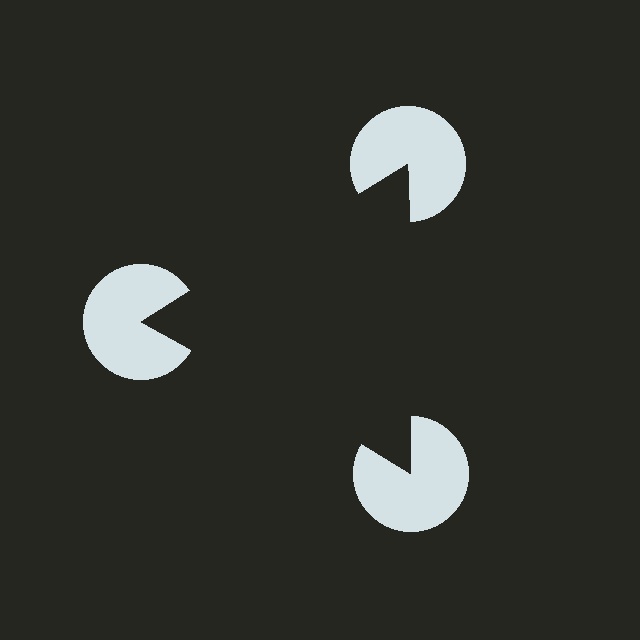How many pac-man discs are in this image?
There are 3 — one at each vertex of the illusory triangle.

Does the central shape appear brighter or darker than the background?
It typically appears slightly darker than the background, even though no actual brightness change is drawn.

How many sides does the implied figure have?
3 sides.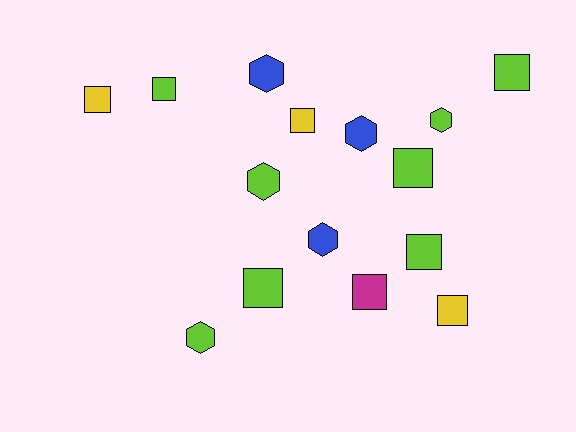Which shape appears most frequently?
Square, with 9 objects.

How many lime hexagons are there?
There are 3 lime hexagons.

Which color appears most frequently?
Lime, with 8 objects.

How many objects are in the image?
There are 15 objects.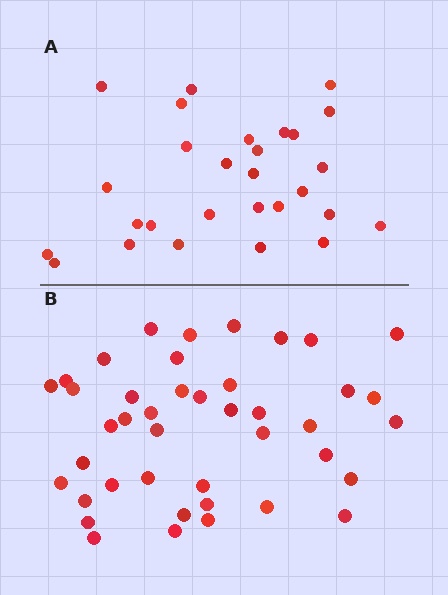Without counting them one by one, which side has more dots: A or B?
Region B (the bottom region) has more dots.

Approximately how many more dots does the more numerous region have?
Region B has approximately 15 more dots than region A.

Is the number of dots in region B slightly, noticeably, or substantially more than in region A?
Region B has substantially more. The ratio is roughly 1.5 to 1.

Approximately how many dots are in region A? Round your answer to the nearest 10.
About 30 dots. (The exact count is 28, which rounds to 30.)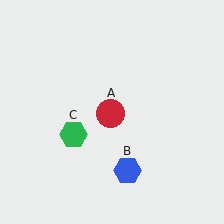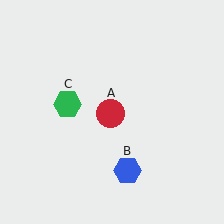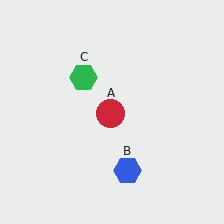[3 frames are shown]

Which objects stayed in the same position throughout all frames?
Red circle (object A) and blue hexagon (object B) remained stationary.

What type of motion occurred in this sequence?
The green hexagon (object C) rotated clockwise around the center of the scene.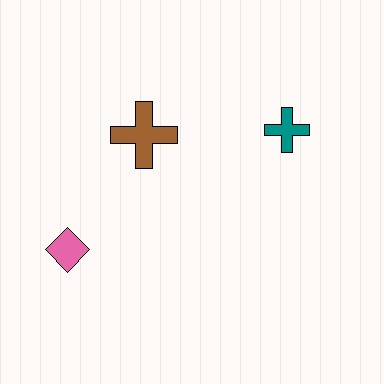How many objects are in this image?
There are 3 objects.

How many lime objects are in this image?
There are no lime objects.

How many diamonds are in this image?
There is 1 diamond.